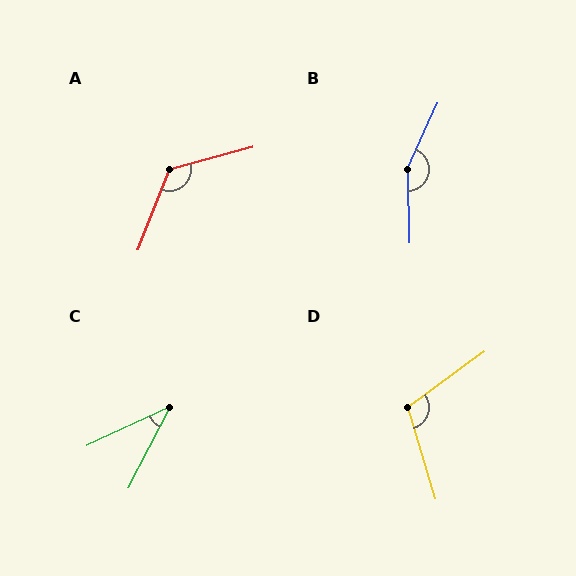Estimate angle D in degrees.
Approximately 110 degrees.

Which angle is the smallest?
C, at approximately 38 degrees.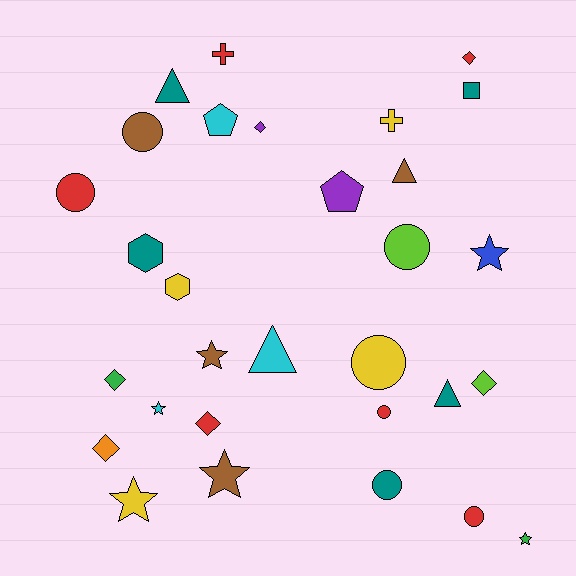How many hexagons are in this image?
There are 2 hexagons.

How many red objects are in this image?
There are 6 red objects.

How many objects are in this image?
There are 30 objects.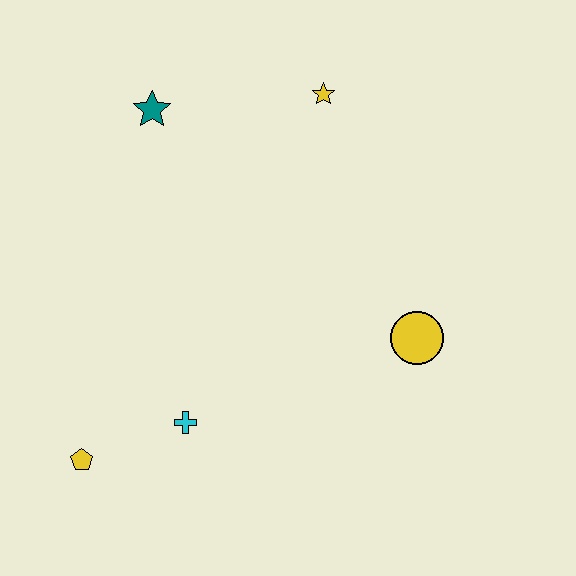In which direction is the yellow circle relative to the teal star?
The yellow circle is to the right of the teal star.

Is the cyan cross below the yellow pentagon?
No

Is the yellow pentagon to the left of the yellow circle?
Yes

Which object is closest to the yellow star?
The teal star is closest to the yellow star.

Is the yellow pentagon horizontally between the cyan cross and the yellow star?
No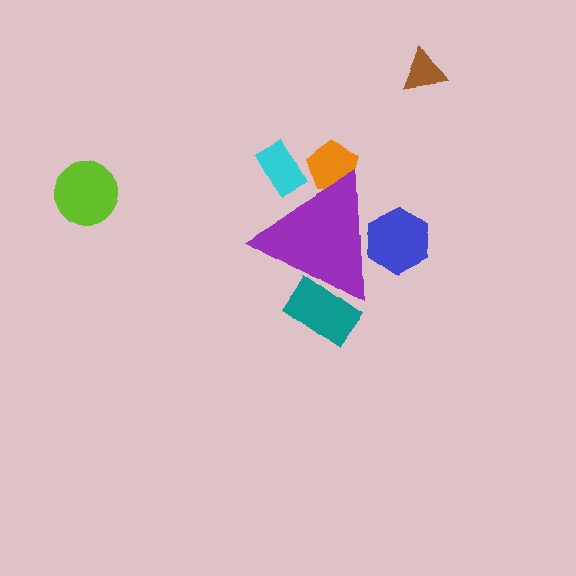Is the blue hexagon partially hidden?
Yes, the blue hexagon is partially hidden behind the purple triangle.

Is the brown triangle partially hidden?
No, the brown triangle is fully visible.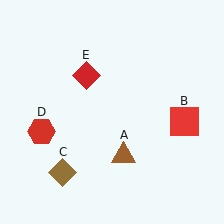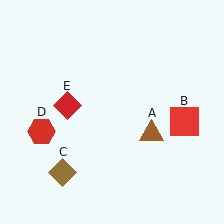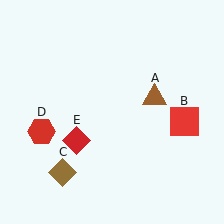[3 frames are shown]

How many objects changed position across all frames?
2 objects changed position: brown triangle (object A), red diamond (object E).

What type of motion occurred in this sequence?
The brown triangle (object A), red diamond (object E) rotated counterclockwise around the center of the scene.